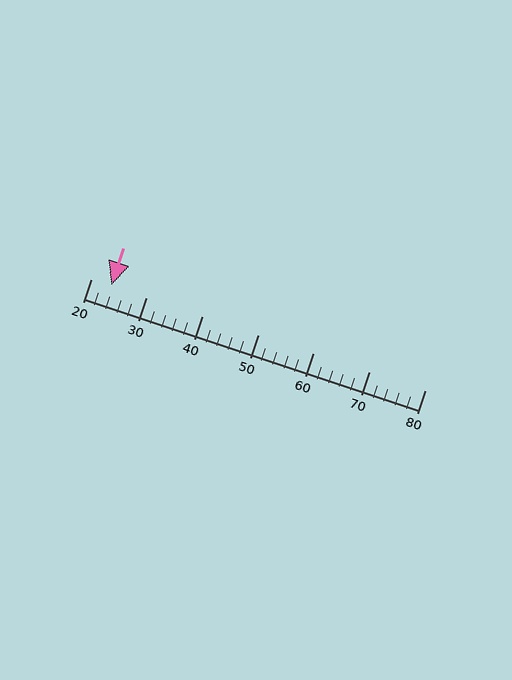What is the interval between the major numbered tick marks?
The major tick marks are spaced 10 units apart.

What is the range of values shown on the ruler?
The ruler shows values from 20 to 80.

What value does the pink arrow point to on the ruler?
The pink arrow points to approximately 24.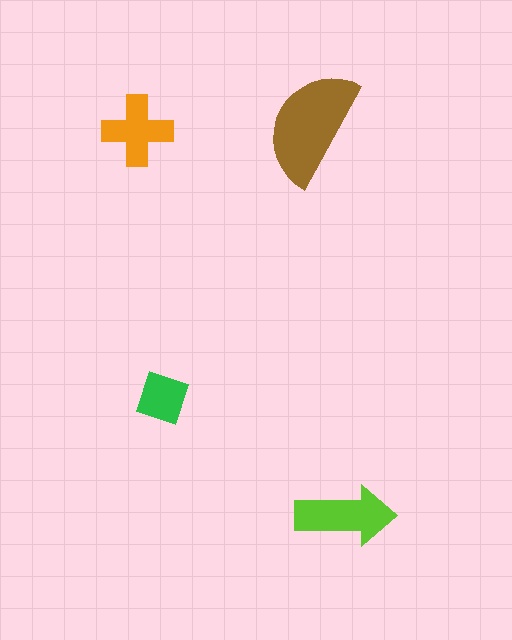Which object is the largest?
The brown semicircle.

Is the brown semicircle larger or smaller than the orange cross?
Larger.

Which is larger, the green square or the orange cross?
The orange cross.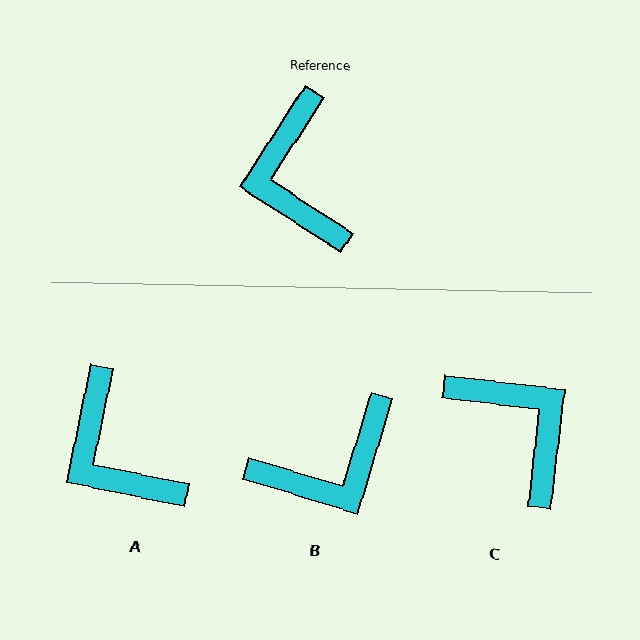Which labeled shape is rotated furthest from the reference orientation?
C, about 154 degrees away.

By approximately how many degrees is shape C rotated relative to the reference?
Approximately 154 degrees clockwise.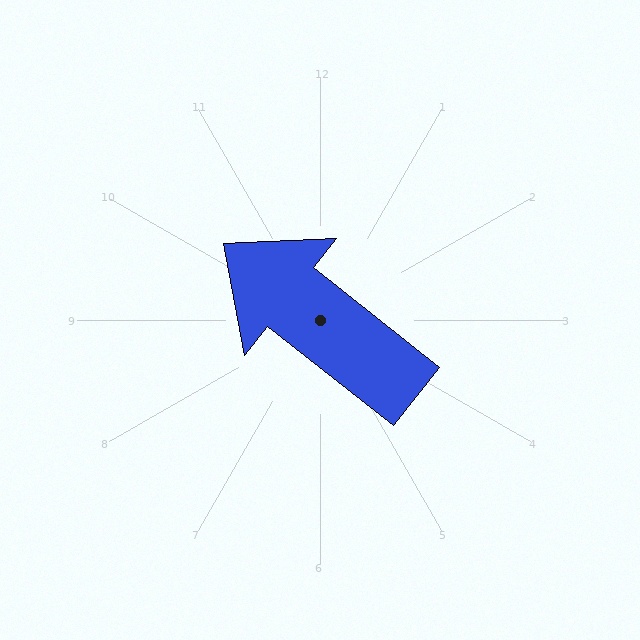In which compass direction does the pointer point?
Northwest.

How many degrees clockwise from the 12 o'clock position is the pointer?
Approximately 308 degrees.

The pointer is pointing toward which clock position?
Roughly 10 o'clock.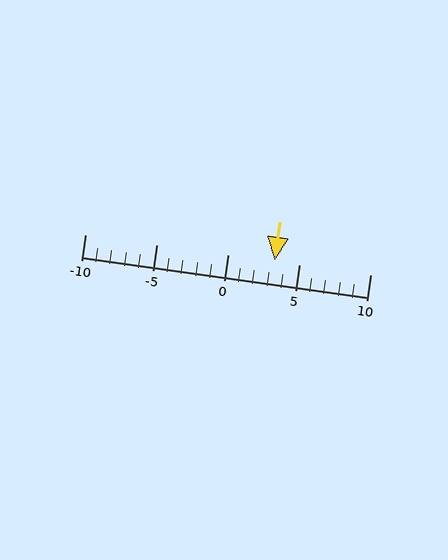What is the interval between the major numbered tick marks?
The major tick marks are spaced 5 units apart.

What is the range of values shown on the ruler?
The ruler shows values from -10 to 10.